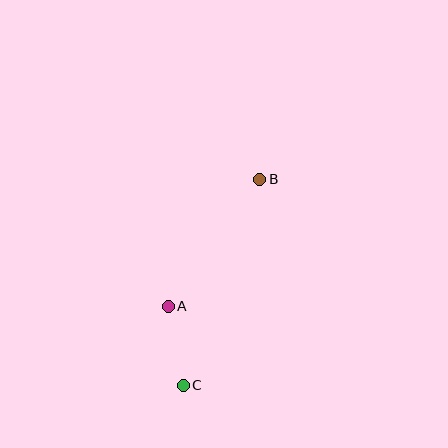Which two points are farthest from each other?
Points B and C are farthest from each other.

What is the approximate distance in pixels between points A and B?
The distance between A and B is approximately 157 pixels.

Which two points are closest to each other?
Points A and C are closest to each other.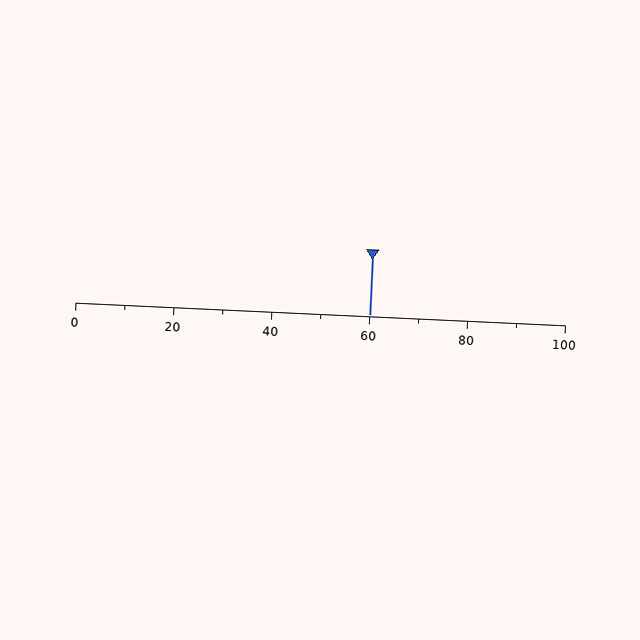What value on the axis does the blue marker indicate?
The marker indicates approximately 60.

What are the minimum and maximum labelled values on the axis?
The axis runs from 0 to 100.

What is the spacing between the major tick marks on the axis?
The major ticks are spaced 20 apart.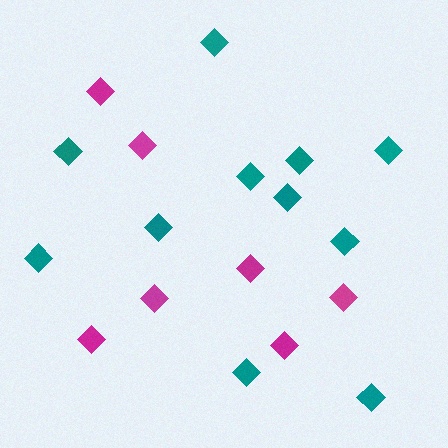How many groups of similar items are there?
There are 2 groups: one group of teal diamonds (11) and one group of magenta diamonds (7).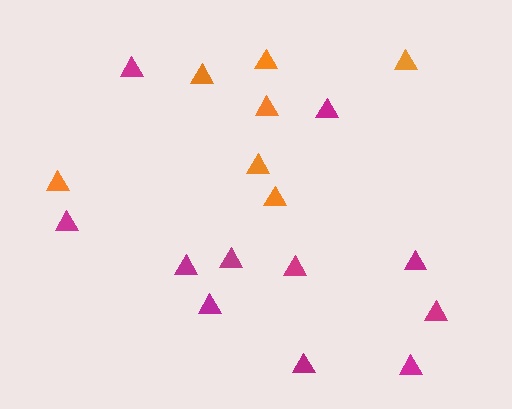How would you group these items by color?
There are 2 groups: one group of orange triangles (7) and one group of magenta triangles (11).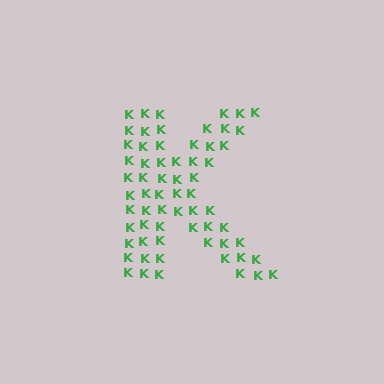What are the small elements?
The small elements are letter K's.